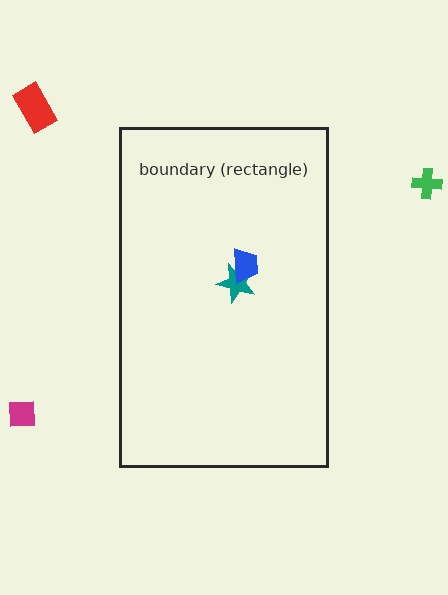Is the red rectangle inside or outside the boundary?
Outside.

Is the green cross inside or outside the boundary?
Outside.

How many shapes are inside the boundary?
2 inside, 3 outside.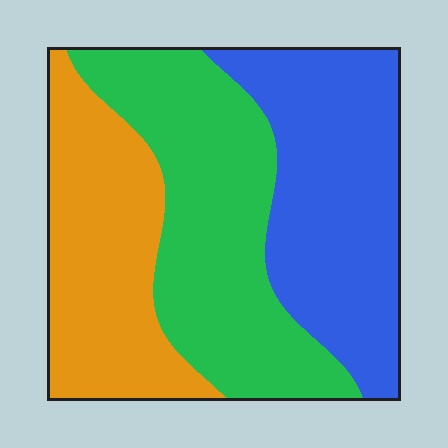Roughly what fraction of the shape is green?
Green takes up between a quarter and a half of the shape.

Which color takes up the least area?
Orange, at roughly 30%.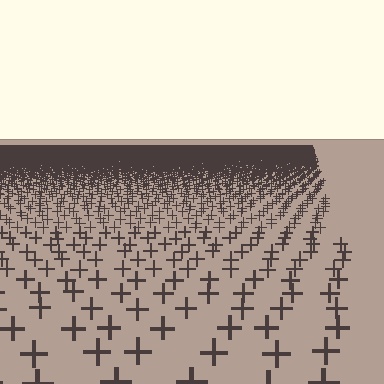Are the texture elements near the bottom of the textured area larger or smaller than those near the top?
Larger. Near the bottom, elements are closer to the viewer and appear at a bigger on-screen size.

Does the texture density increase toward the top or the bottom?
Density increases toward the top.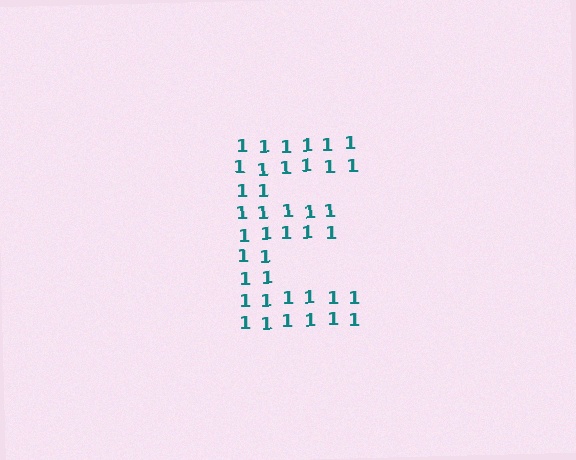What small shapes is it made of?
It is made of small digit 1's.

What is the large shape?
The large shape is the letter E.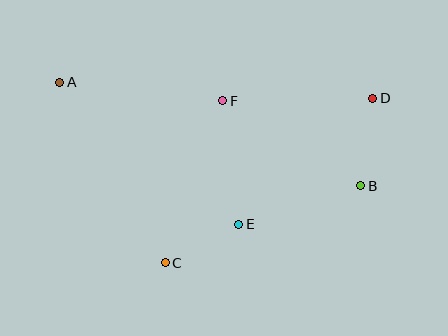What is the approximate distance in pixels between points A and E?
The distance between A and E is approximately 229 pixels.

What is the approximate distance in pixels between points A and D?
The distance between A and D is approximately 313 pixels.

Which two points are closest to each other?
Points C and E are closest to each other.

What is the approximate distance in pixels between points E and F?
The distance between E and F is approximately 125 pixels.